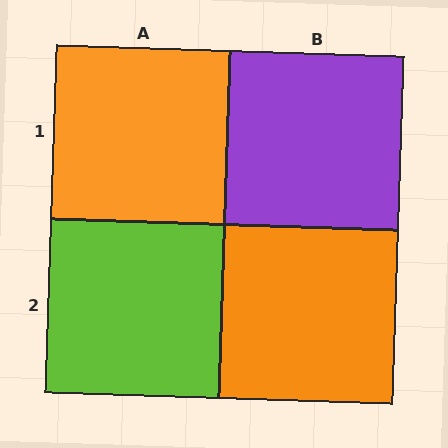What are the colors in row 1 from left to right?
Orange, purple.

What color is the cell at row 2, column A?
Lime.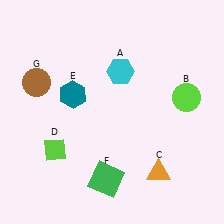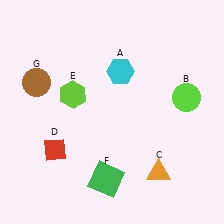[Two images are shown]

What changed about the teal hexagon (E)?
In Image 1, E is teal. In Image 2, it changed to lime.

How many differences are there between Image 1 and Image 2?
There are 2 differences between the two images.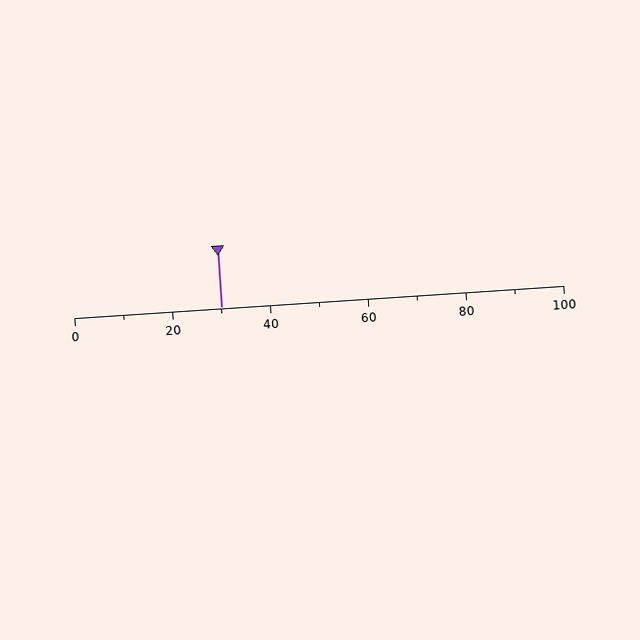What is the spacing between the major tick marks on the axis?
The major ticks are spaced 20 apart.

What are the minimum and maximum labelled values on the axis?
The axis runs from 0 to 100.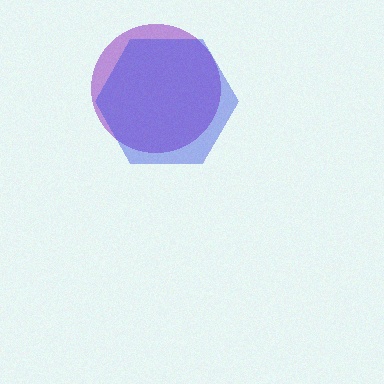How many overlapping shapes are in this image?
There are 2 overlapping shapes in the image.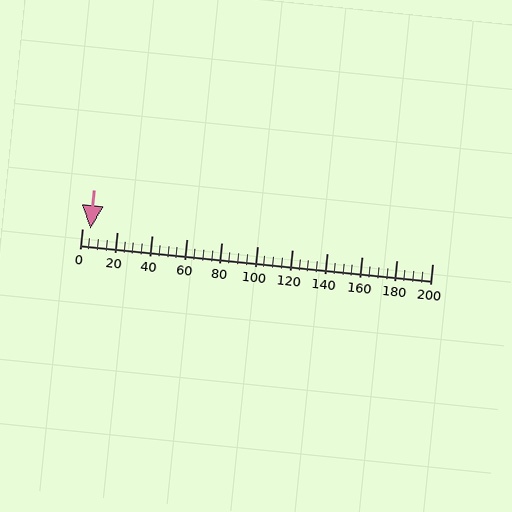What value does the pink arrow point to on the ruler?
The pink arrow points to approximately 5.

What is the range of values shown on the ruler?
The ruler shows values from 0 to 200.